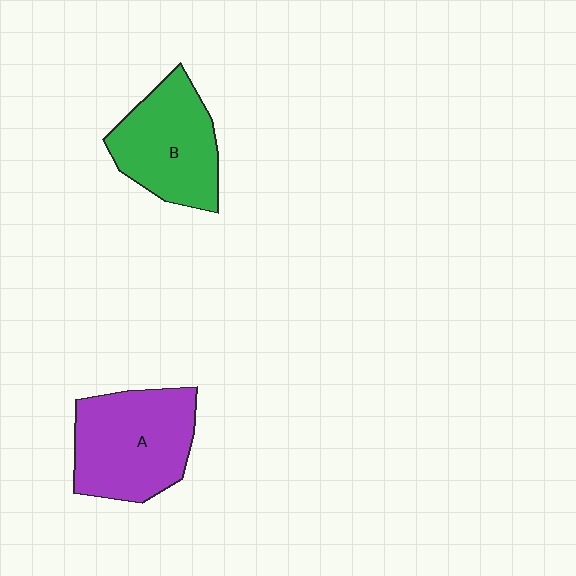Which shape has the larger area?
Shape A (purple).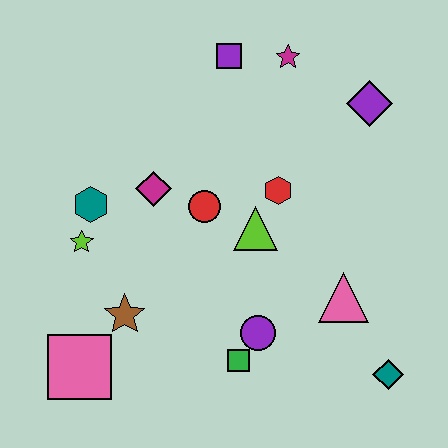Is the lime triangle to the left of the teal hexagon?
No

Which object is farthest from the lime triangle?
The pink square is farthest from the lime triangle.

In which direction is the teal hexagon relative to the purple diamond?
The teal hexagon is to the left of the purple diamond.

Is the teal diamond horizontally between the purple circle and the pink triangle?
No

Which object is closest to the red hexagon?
The lime triangle is closest to the red hexagon.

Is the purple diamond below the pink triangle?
No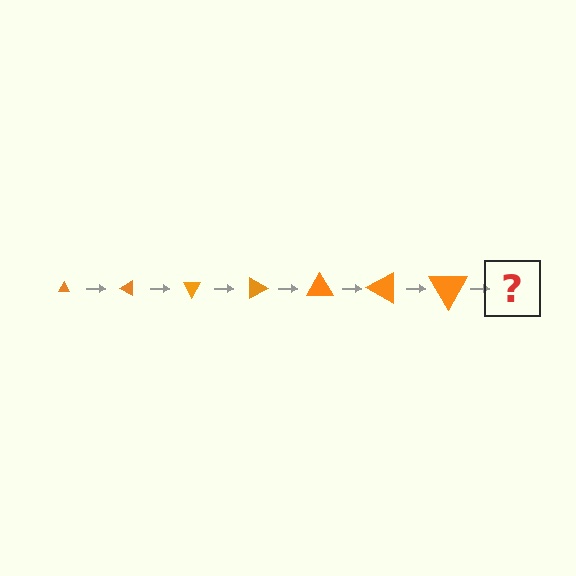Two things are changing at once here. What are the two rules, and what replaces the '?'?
The two rules are that the triangle grows larger each step and it rotates 30 degrees each step. The '?' should be a triangle, larger than the previous one and rotated 210 degrees from the start.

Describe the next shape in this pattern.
It should be a triangle, larger than the previous one and rotated 210 degrees from the start.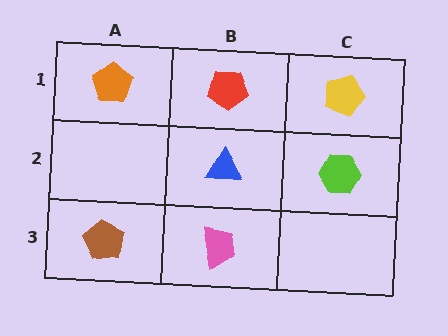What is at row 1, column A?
An orange pentagon.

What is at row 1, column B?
A red pentagon.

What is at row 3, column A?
A brown pentagon.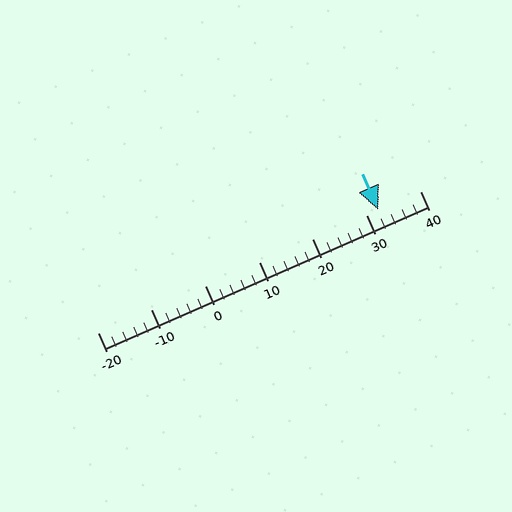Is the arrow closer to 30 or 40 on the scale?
The arrow is closer to 30.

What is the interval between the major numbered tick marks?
The major tick marks are spaced 10 units apart.